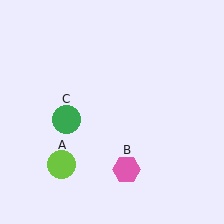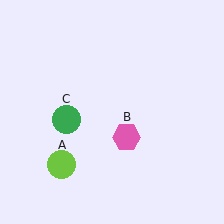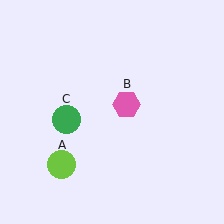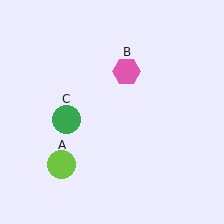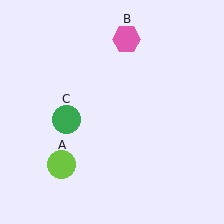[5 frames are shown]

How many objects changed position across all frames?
1 object changed position: pink hexagon (object B).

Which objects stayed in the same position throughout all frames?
Lime circle (object A) and green circle (object C) remained stationary.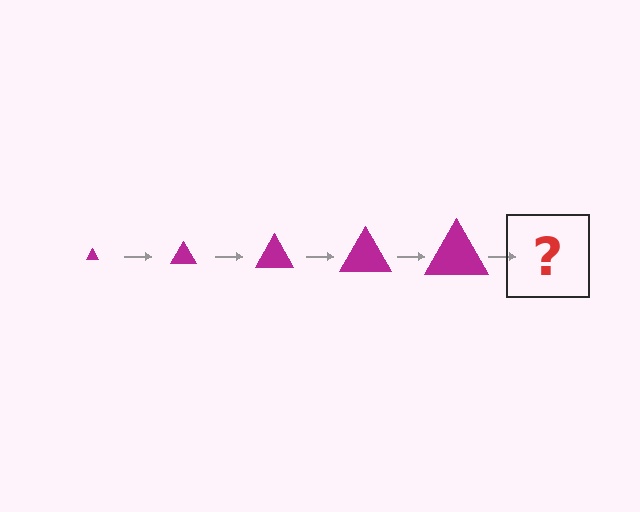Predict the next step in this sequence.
The next step is a magenta triangle, larger than the previous one.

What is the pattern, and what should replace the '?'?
The pattern is that the triangle gets progressively larger each step. The '?' should be a magenta triangle, larger than the previous one.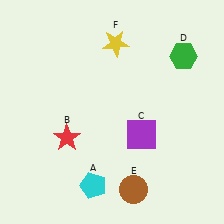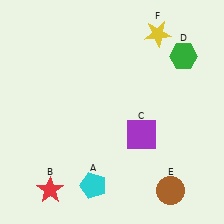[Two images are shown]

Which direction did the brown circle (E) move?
The brown circle (E) moved right.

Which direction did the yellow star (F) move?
The yellow star (F) moved right.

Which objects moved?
The objects that moved are: the red star (B), the brown circle (E), the yellow star (F).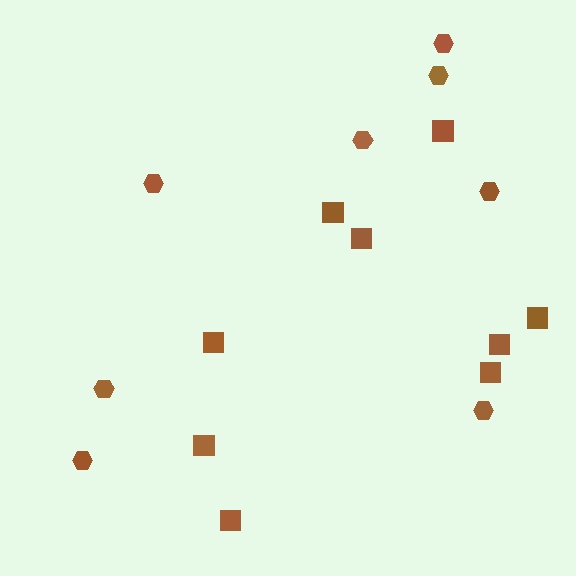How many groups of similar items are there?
There are 2 groups: one group of hexagons (8) and one group of squares (9).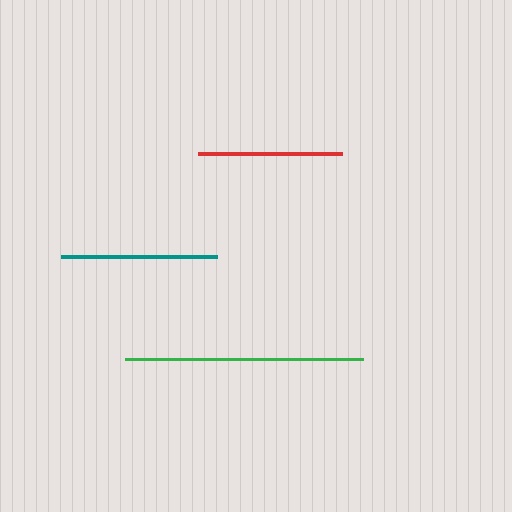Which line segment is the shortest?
The red line is the shortest at approximately 144 pixels.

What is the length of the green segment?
The green segment is approximately 237 pixels long.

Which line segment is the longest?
The green line is the longest at approximately 237 pixels.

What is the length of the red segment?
The red segment is approximately 144 pixels long.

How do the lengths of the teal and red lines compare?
The teal and red lines are approximately the same length.